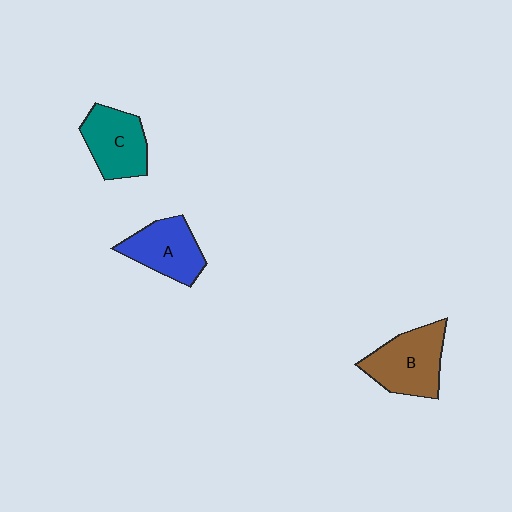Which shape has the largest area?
Shape B (brown).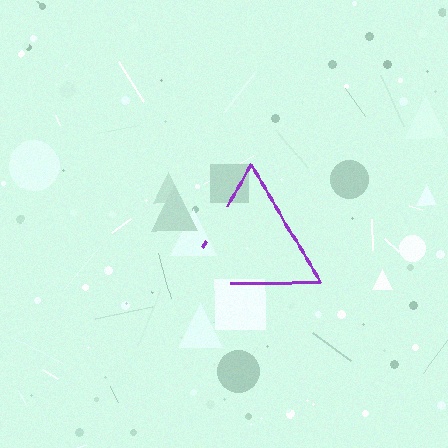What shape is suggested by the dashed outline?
The dashed outline suggests a triangle.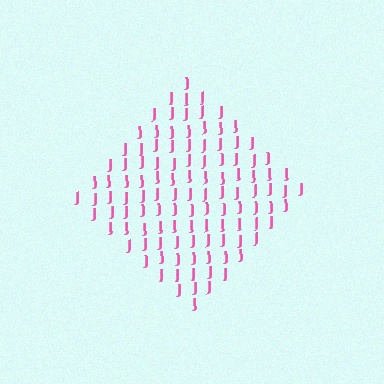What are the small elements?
The small elements are letter J's.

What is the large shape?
The large shape is a diamond.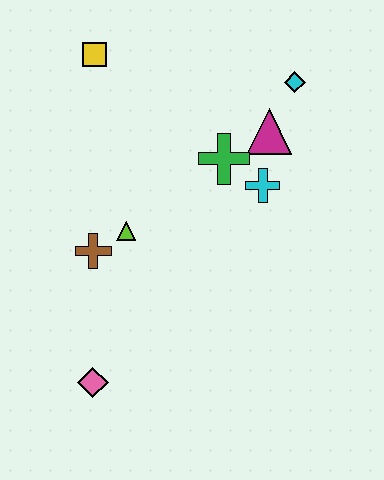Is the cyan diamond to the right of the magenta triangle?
Yes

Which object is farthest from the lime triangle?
The cyan diamond is farthest from the lime triangle.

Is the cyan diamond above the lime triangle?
Yes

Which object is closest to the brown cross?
The lime triangle is closest to the brown cross.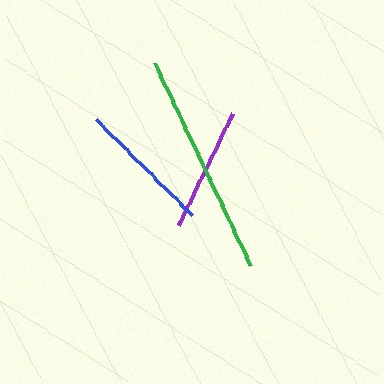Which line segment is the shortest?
The purple line is the shortest at approximately 124 pixels.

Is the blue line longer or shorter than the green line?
The green line is longer than the blue line.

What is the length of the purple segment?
The purple segment is approximately 124 pixels long.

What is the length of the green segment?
The green segment is approximately 224 pixels long.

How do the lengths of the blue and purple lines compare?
The blue and purple lines are approximately the same length.